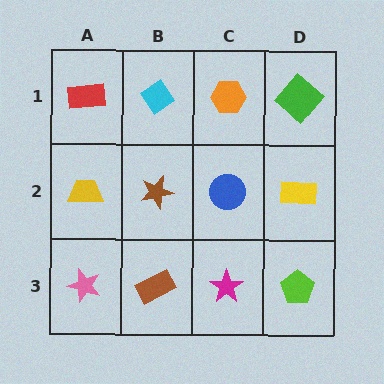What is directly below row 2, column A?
A pink star.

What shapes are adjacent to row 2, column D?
A green diamond (row 1, column D), a lime pentagon (row 3, column D), a blue circle (row 2, column C).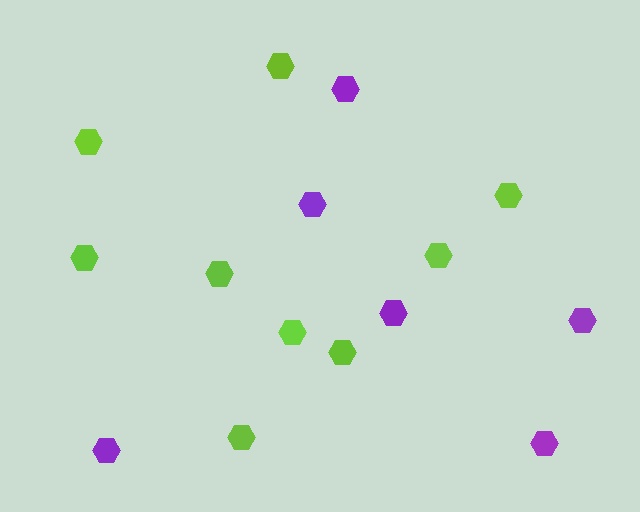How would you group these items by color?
There are 2 groups: one group of purple hexagons (6) and one group of lime hexagons (9).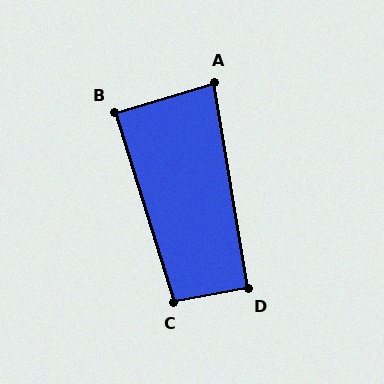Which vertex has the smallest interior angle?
A, at approximately 83 degrees.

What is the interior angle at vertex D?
Approximately 91 degrees (approximately right).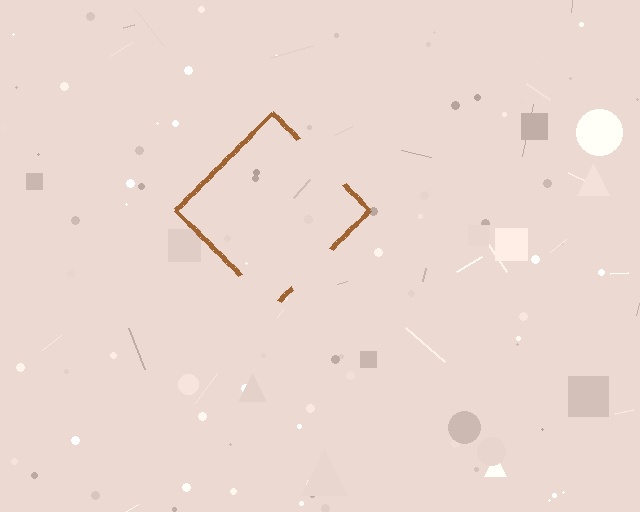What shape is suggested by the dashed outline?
The dashed outline suggests a diamond.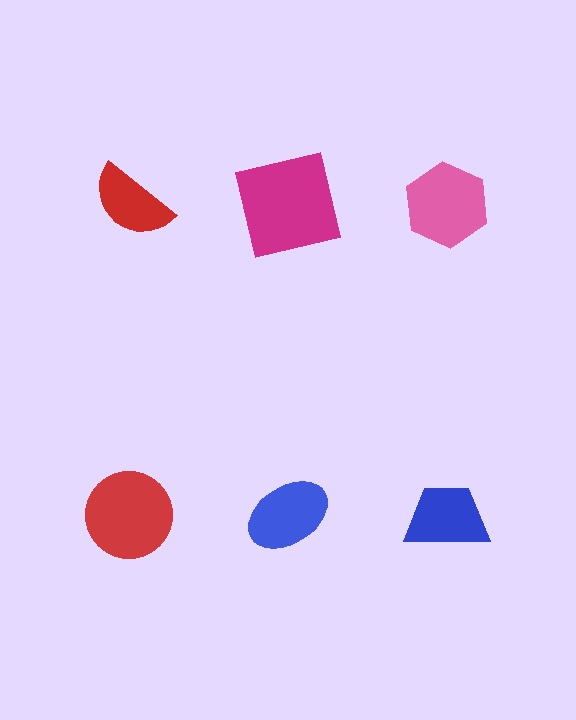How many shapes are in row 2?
3 shapes.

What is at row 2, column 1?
A red circle.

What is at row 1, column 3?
A pink hexagon.